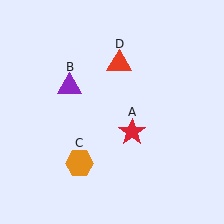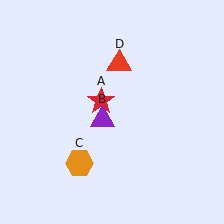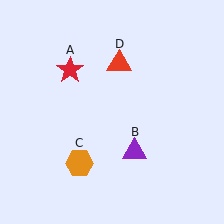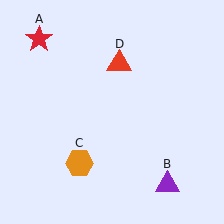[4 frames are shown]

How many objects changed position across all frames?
2 objects changed position: red star (object A), purple triangle (object B).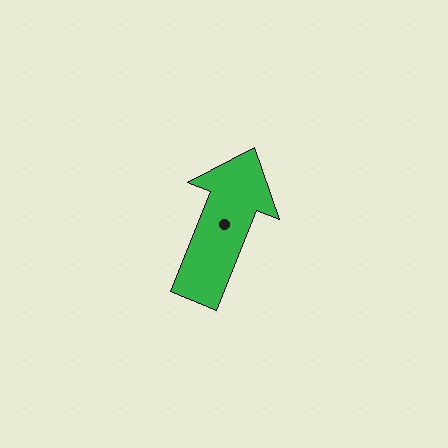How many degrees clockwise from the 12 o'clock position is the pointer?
Approximately 22 degrees.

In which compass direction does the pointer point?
North.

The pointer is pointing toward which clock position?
Roughly 1 o'clock.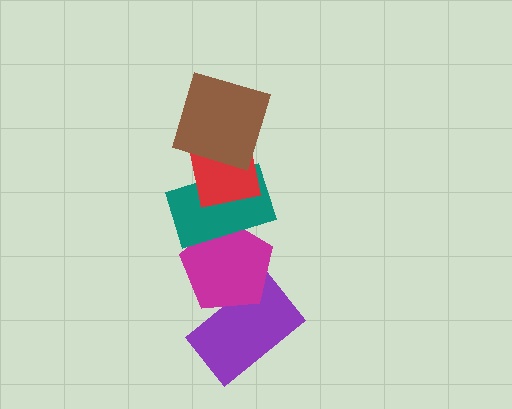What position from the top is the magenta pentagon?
The magenta pentagon is 4th from the top.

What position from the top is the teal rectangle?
The teal rectangle is 3rd from the top.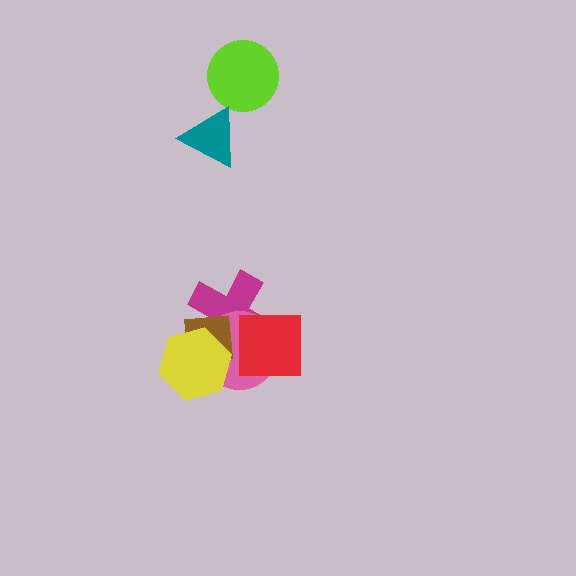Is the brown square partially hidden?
Yes, it is partially covered by another shape.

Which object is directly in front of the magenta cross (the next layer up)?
The pink circle is directly in front of the magenta cross.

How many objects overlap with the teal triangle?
0 objects overlap with the teal triangle.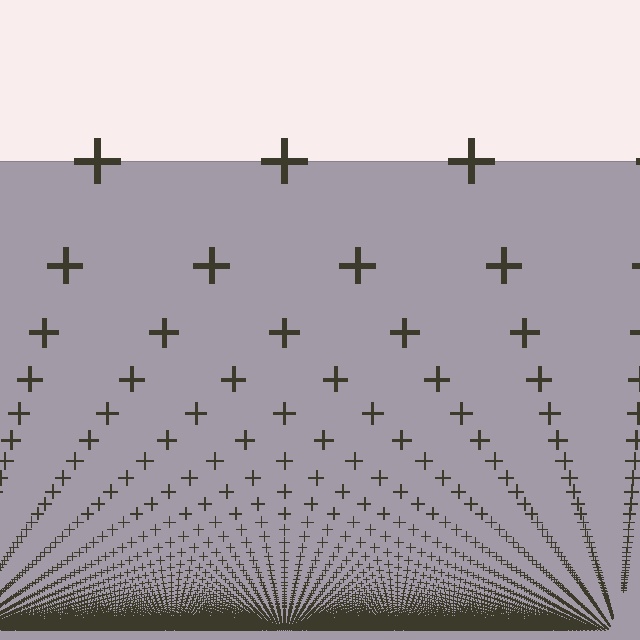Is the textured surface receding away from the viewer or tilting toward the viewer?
The surface appears to tilt toward the viewer. Texture elements get larger and sparser toward the top.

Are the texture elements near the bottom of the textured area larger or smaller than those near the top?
Smaller. The gradient is inverted — elements near the bottom are smaller and denser.